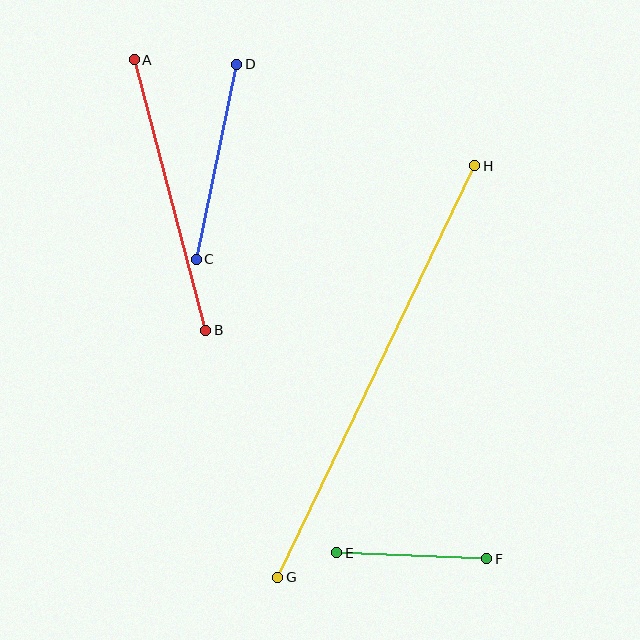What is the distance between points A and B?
The distance is approximately 280 pixels.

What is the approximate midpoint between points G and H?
The midpoint is at approximately (376, 372) pixels.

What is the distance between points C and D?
The distance is approximately 199 pixels.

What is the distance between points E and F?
The distance is approximately 150 pixels.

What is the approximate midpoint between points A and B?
The midpoint is at approximately (170, 195) pixels.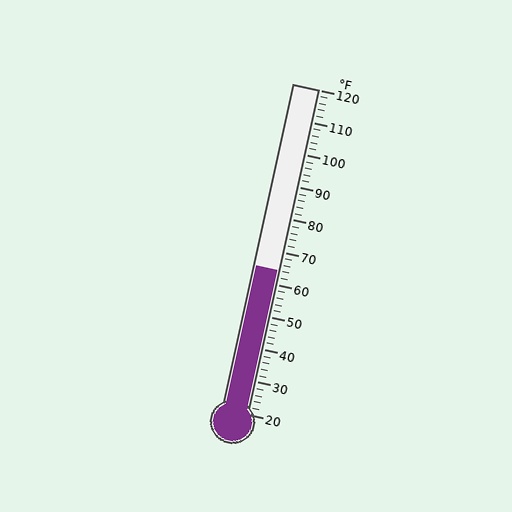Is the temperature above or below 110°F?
The temperature is below 110°F.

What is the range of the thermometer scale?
The thermometer scale ranges from 20°F to 120°F.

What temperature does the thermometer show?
The thermometer shows approximately 64°F.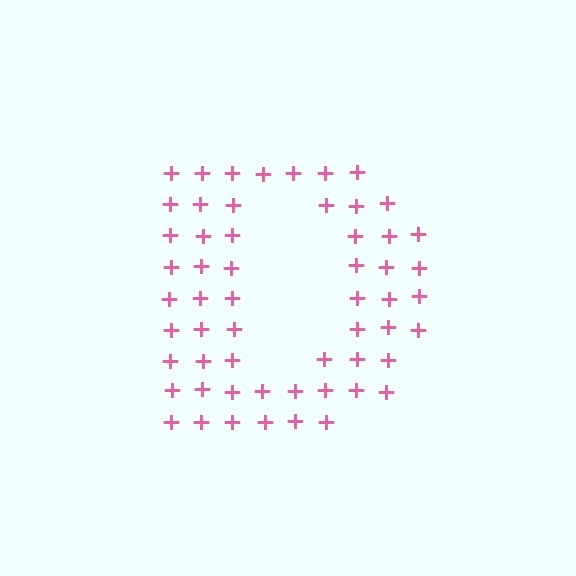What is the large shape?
The large shape is the letter D.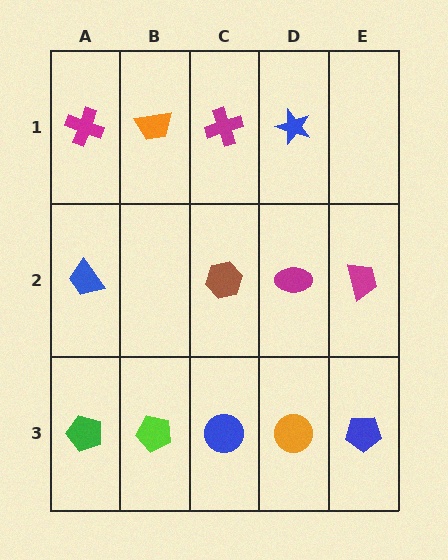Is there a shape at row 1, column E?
No, that cell is empty.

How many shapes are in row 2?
4 shapes.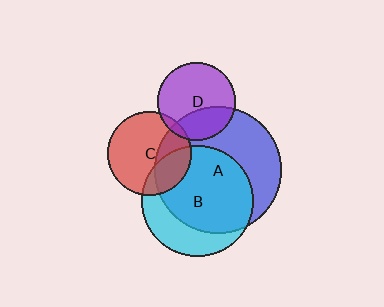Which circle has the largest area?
Circle A (blue).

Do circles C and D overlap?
Yes.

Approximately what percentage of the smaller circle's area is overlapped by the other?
Approximately 5%.